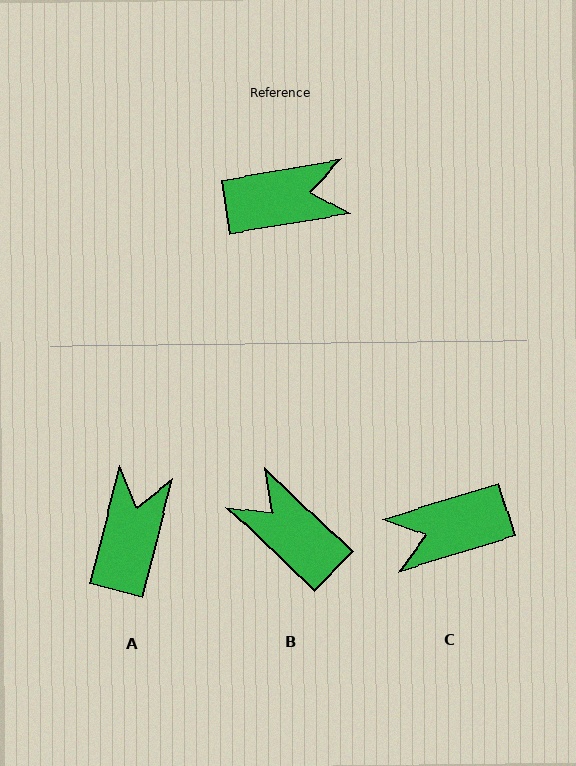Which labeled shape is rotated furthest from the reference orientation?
C, about 172 degrees away.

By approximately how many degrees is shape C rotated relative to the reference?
Approximately 172 degrees clockwise.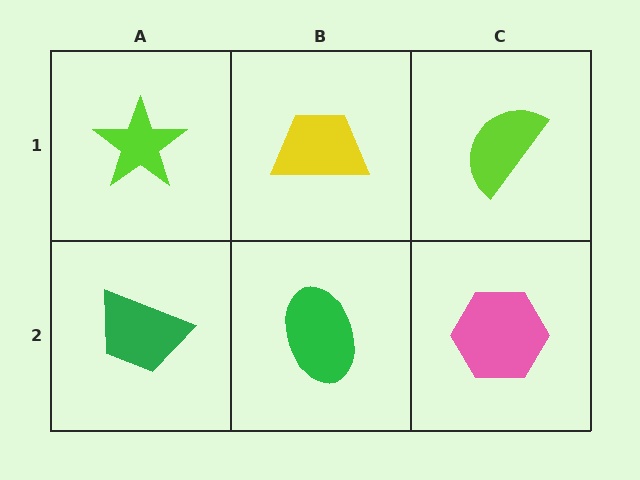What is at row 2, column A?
A green trapezoid.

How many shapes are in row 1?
3 shapes.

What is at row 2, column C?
A pink hexagon.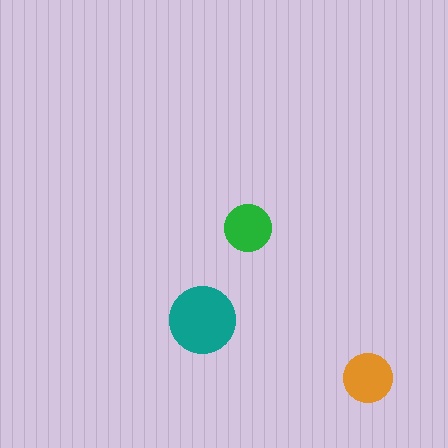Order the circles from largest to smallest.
the teal one, the orange one, the green one.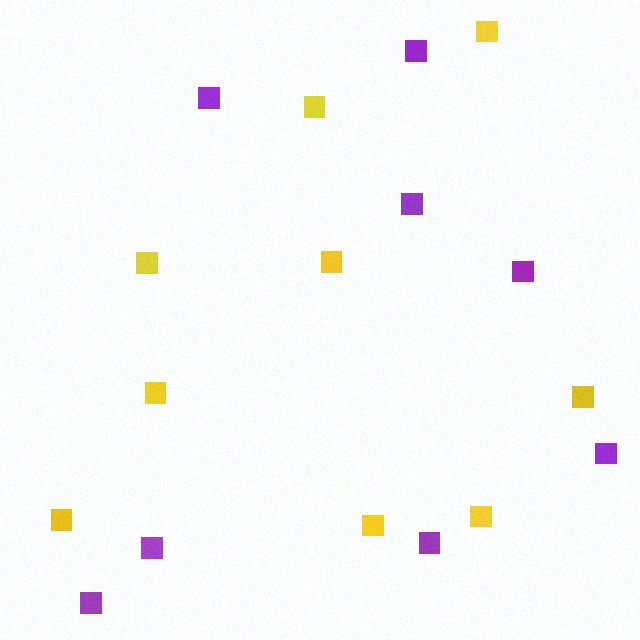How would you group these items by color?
There are 2 groups: one group of yellow squares (9) and one group of purple squares (8).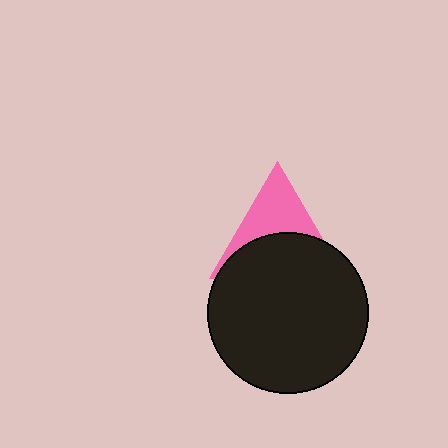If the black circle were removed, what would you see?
You would see the complete pink triangle.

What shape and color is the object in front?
The object in front is a black circle.